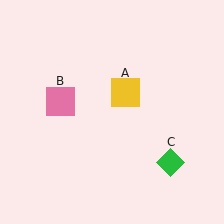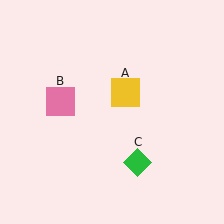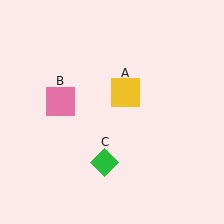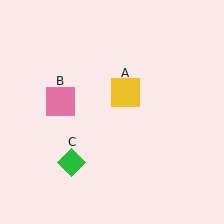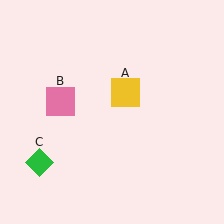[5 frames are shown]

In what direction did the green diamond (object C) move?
The green diamond (object C) moved left.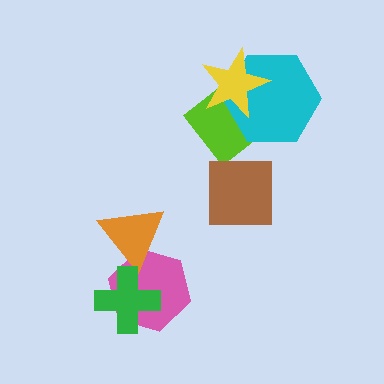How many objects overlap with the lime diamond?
2 objects overlap with the lime diamond.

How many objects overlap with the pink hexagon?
2 objects overlap with the pink hexagon.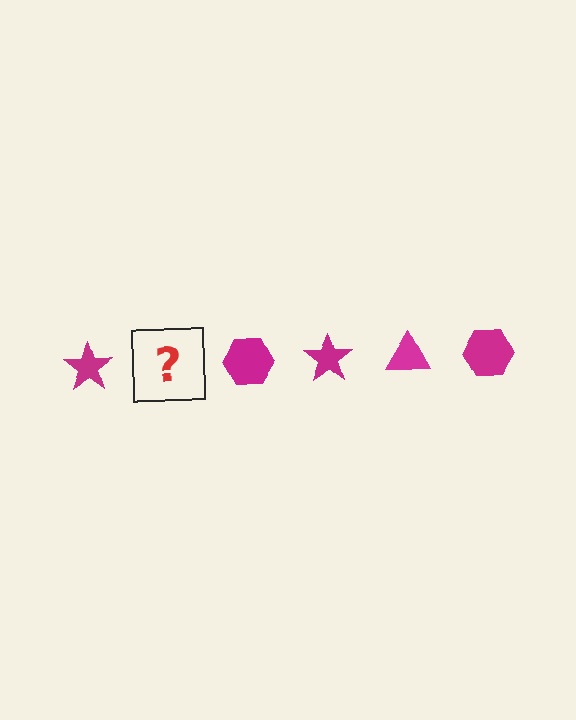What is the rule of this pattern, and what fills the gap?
The rule is that the pattern cycles through star, triangle, hexagon shapes in magenta. The gap should be filled with a magenta triangle.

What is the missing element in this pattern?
The missing element is a magenta triangle.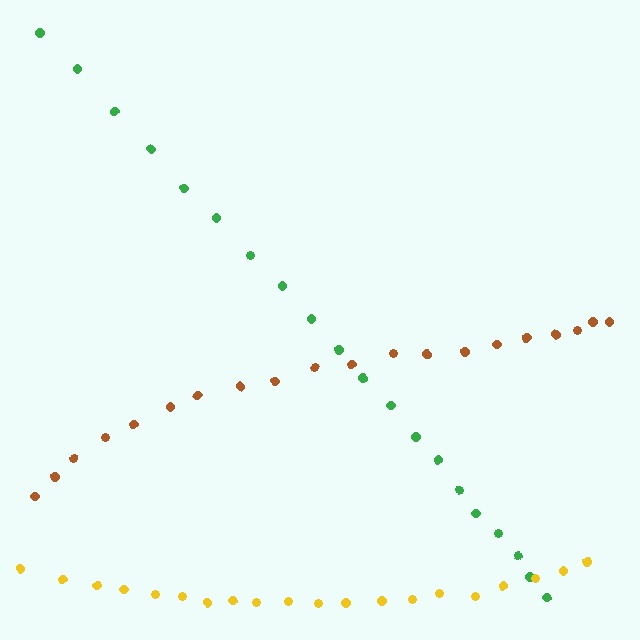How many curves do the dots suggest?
There are 3 distinct paths.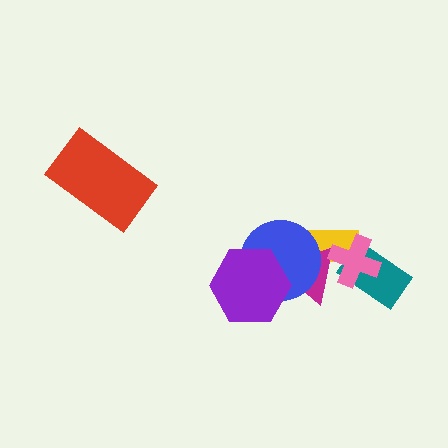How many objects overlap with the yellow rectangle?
4 objects overlap with the yellow rectangle.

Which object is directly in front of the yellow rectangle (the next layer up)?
The magenta triangle is directly in front of the yellow rectangle.